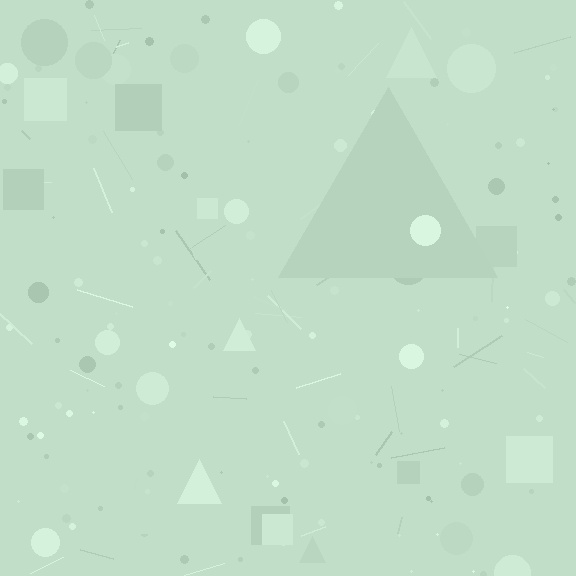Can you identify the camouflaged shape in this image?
The camouflaged shape is a triangle.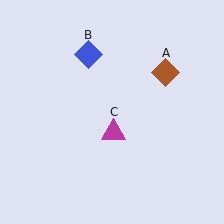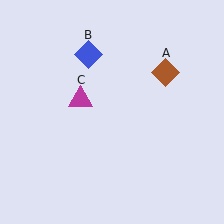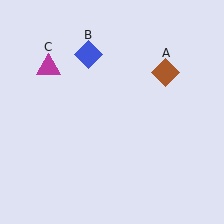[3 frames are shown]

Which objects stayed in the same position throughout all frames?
Brown diamond (object A) and blue diamond (object B) remained stationary.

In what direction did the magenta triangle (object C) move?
The magenta triangle (object C) moved up and to the left.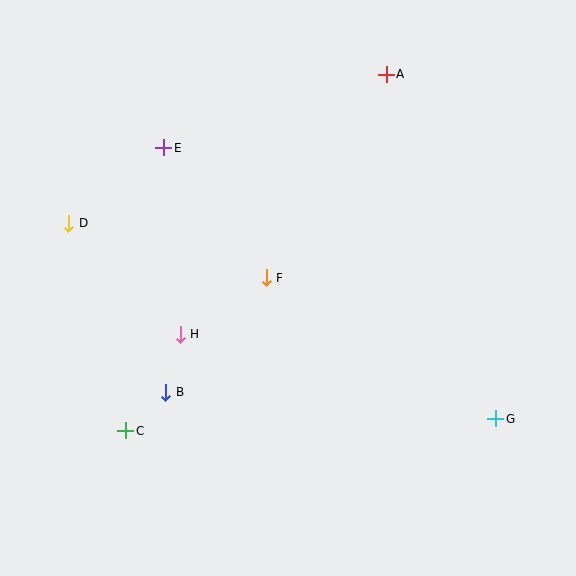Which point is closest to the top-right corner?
Point A is closest to the top-right corner.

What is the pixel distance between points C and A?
The distance between C and A is 442 pixels.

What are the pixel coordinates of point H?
Point H is at (180, 334).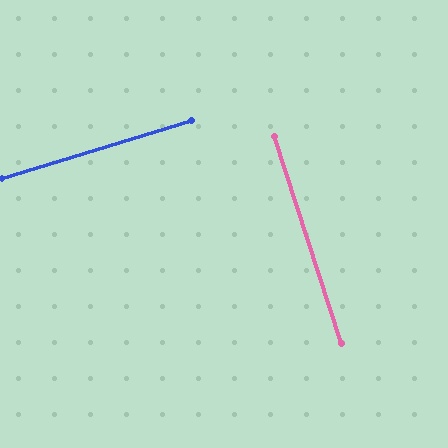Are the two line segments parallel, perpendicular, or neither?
Perpendicular — they meet at approximately 89°.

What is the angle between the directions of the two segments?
Approximately 89 degrees.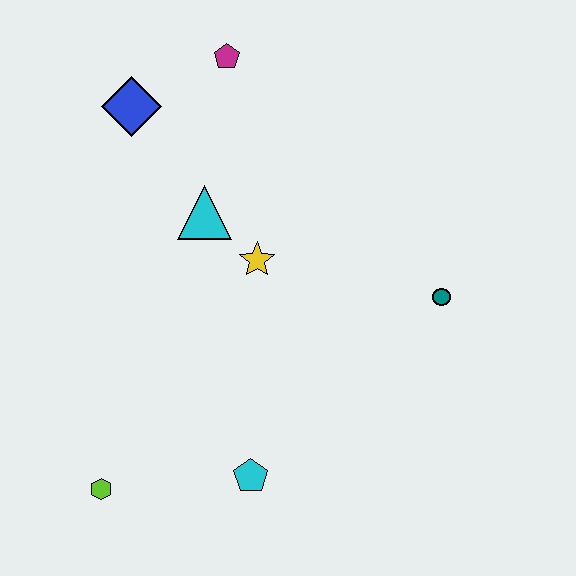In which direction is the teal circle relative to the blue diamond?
The teal circle is to the right of the blue diamond.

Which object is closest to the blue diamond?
The magenta pentagon is closest to the blue diamond.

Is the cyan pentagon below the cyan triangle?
Yes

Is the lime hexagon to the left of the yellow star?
Yes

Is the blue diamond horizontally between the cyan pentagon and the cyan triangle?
No